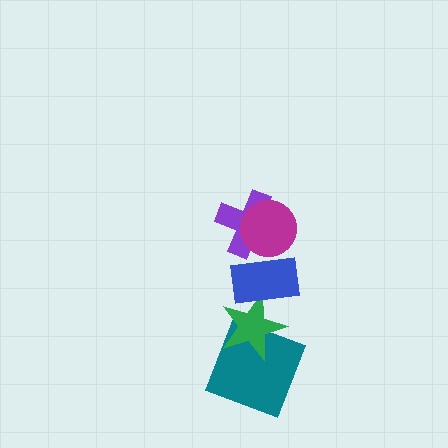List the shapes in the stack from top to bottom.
From top to bottom: the magenta circle, the purple cross, the blue rectangle, the green star, the teal square.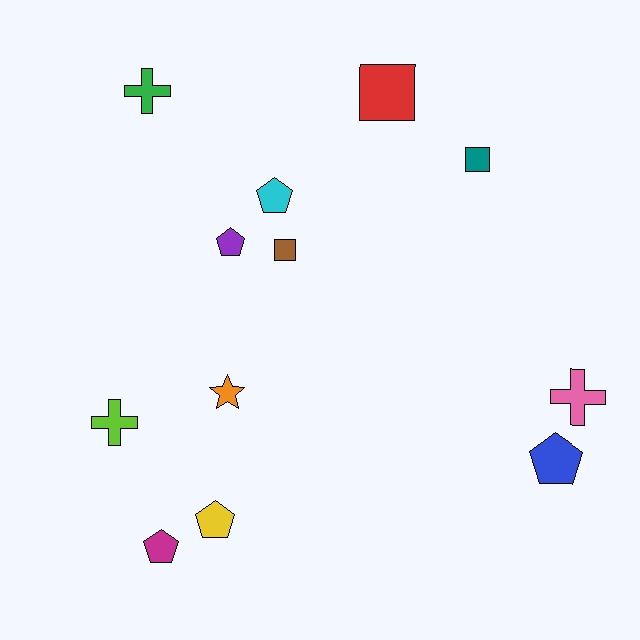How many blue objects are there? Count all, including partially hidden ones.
There is 1 blue object.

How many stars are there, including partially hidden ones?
There is 1 star.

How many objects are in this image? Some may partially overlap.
There are 12 objects.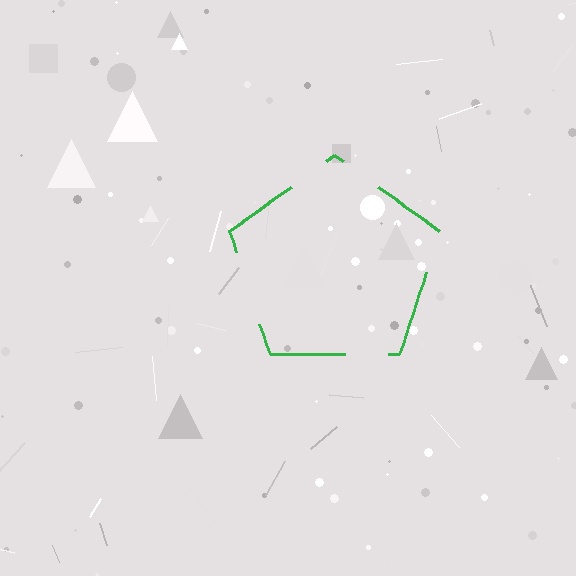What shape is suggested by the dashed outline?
The dashed outline suggests a pentagon.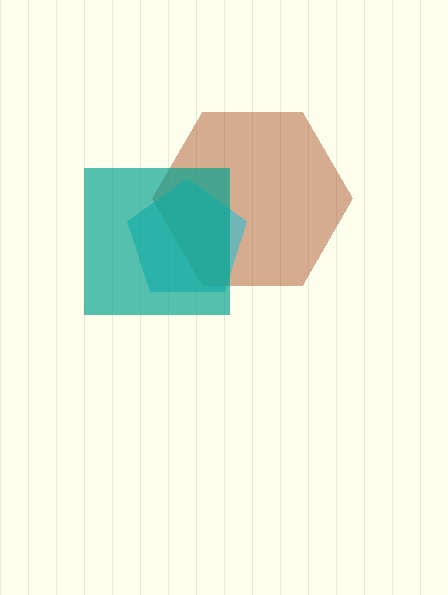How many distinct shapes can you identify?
There are 3 distinct shapes: a brown hexagon, a cyan pentagon, a teal square.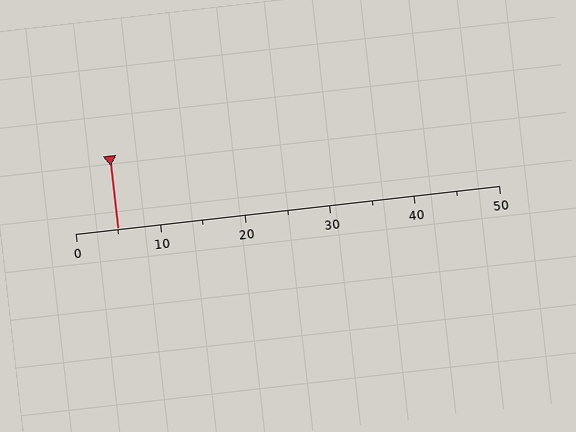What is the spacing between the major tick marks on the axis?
The major ticks are spaced 10 apart.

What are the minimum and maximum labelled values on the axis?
The axis runs from 0 to 50.